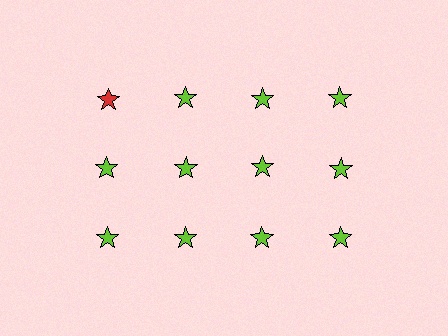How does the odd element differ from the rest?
It has a different color: red instead of lime.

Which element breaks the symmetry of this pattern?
The red star in the top row, leftmost column breaks the symmetry. All other shapes are lime stars.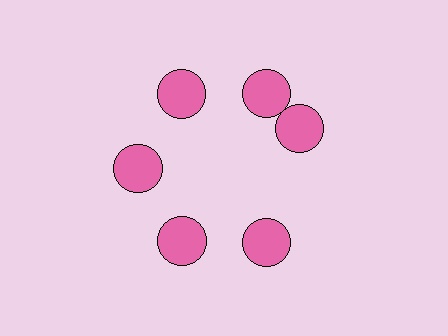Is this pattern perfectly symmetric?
No. The 6 pink circles are arranged in a ring, but one element near the 3 o'clock position is rotated out of alignment along the ring, breaking the 6-fold rotational symmetry.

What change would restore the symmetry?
The symmetry would be restored by rotating it back into even spacing with its neighbors so that all 6 circles sit at equal angles and equal distance from the center.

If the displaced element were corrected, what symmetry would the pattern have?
It would have 6-fold rotational symmetry — the pattern would map onto itself every 60 degrees.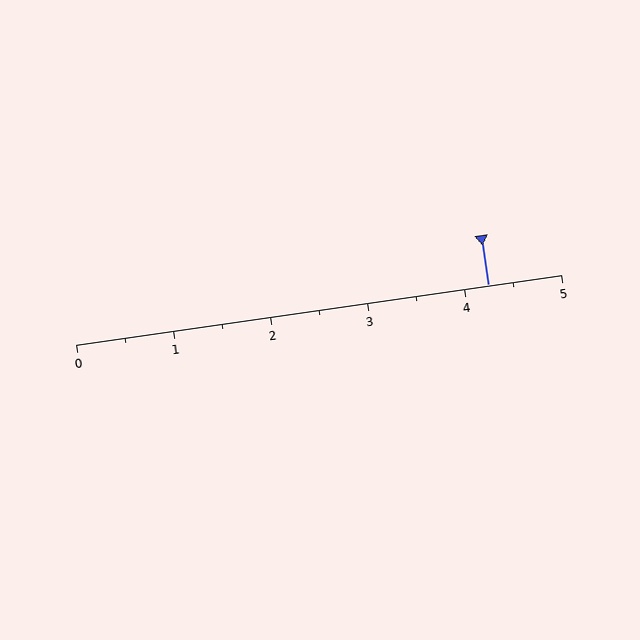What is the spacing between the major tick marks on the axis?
The major ticks are spaced 1 apart.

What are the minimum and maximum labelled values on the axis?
The axis runs from 0 to 5.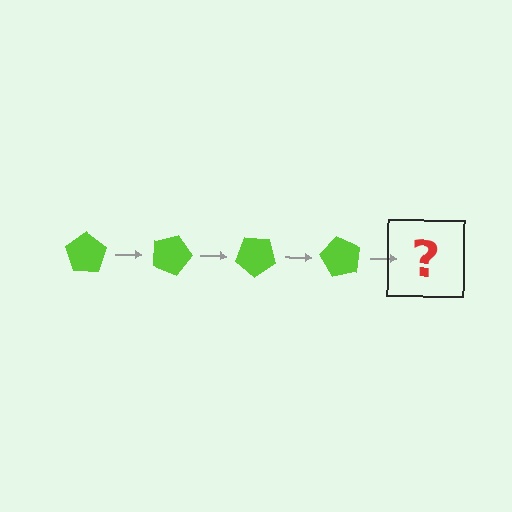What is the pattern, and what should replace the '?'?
The pattern is that the pentagon rotates 20 degrees each step. The '?' should be a lime pentagon rotated 80 degrees.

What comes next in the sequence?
The next element should be a lime pentagon rotated 80 degrees.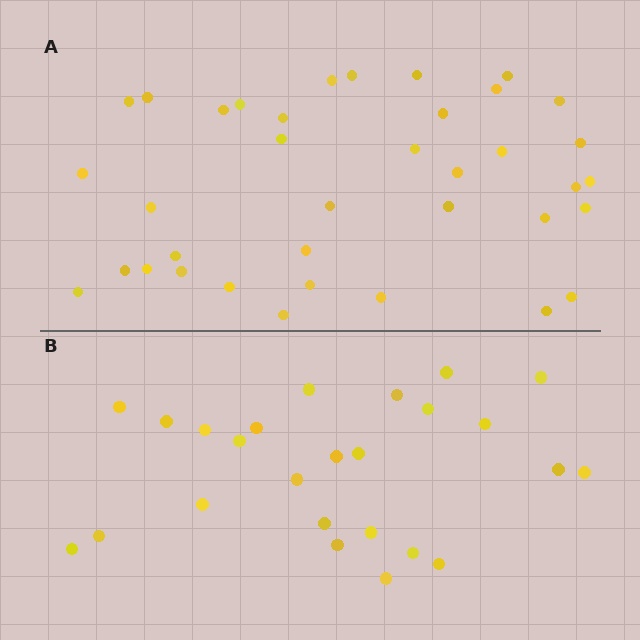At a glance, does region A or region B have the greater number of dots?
Region A (the top region) has more dots.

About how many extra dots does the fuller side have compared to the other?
Region A has roughly 12 or so more dots than region B.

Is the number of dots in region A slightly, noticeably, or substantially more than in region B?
Region A has substantially more. The ratio is roughly 1.5 to 1.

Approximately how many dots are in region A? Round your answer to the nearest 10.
About 40 dots. (The exact count is 37, which rounds to 40.)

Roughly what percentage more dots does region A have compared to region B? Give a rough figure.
About 50% more.